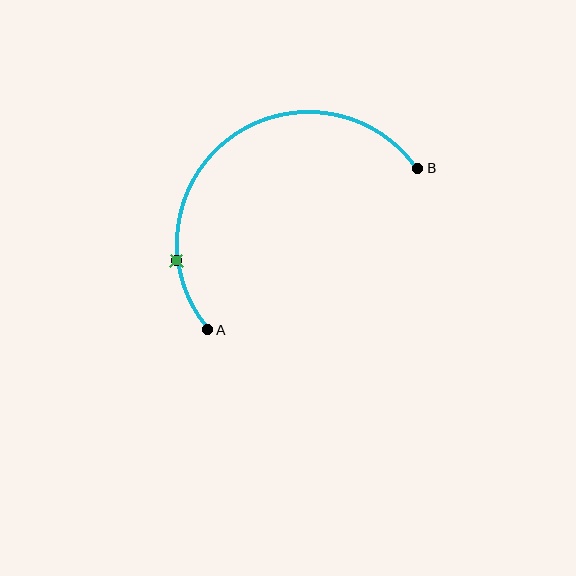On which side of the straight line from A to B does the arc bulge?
The arc bulges above and to the left of the straight line connecting A and B.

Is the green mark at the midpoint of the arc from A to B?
No. The green mark lies on the arc but is closer to endpoint A. The arc midpoint would be at the point on the curve equidistant along the arc from both A and B.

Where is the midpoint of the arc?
The arc midpoint is the point on the curve farthest from the straight line joining A and B. It sits above and to the left of that line.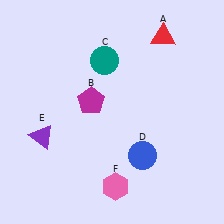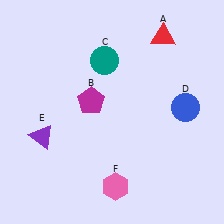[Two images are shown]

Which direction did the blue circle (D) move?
The blue circle (D) moved up.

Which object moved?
The blue circle (D) moved up.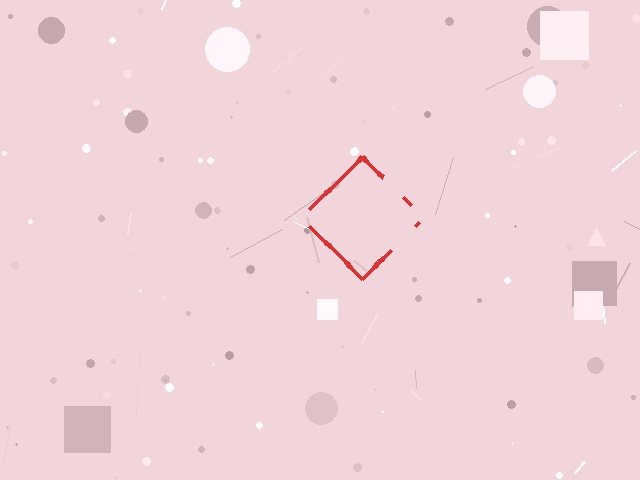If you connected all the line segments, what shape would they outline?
They would outline a diamond.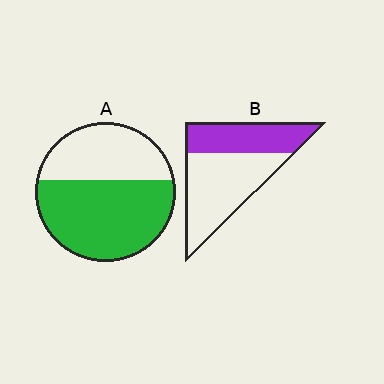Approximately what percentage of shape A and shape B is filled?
A is approximately 60% and B is approximately 40%.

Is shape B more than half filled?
No.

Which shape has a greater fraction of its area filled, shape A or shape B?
Shape A.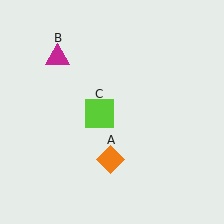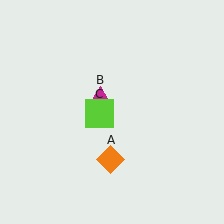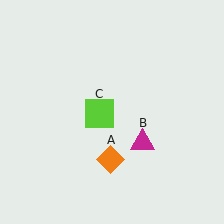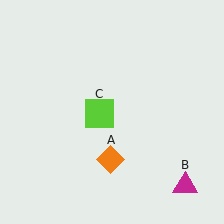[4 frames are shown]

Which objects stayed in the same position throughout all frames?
Orange diamond (object A) and lime square (object C) remained stationary.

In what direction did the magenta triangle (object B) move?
The magenta triangle (object B) moved down and to the right.